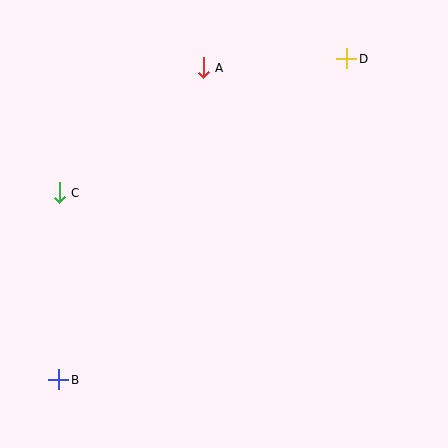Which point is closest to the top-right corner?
Point D is closest to the top-right corner.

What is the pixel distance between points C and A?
The distance between C and A is 191 pixels.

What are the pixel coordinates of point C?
Point C is at (59, 193).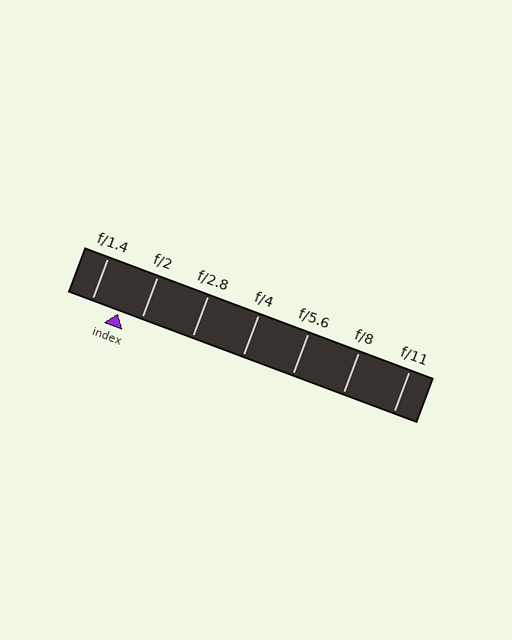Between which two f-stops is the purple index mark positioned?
The index mark is between f/1.4 and f/2.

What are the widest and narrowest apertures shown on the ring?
The widest aperture shown is f/1.4 and the narrowest is f/11.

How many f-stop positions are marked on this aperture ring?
There are 7 f-stop positions marked.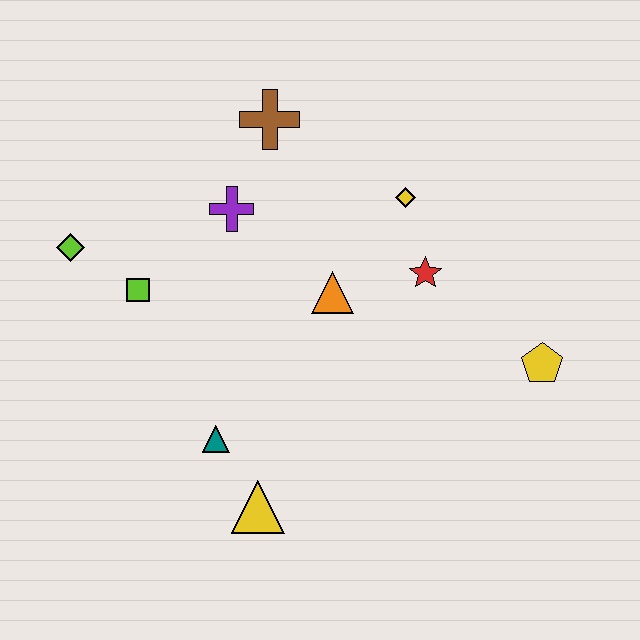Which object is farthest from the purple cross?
The yellow pentagon is farthest from the purple cross.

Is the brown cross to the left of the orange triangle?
Yes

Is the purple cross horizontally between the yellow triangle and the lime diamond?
Yes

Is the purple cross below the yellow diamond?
Yes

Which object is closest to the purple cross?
The brown cross is closest to the purple cross.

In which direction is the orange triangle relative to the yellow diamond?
The orange triangle is below the yellow diamond.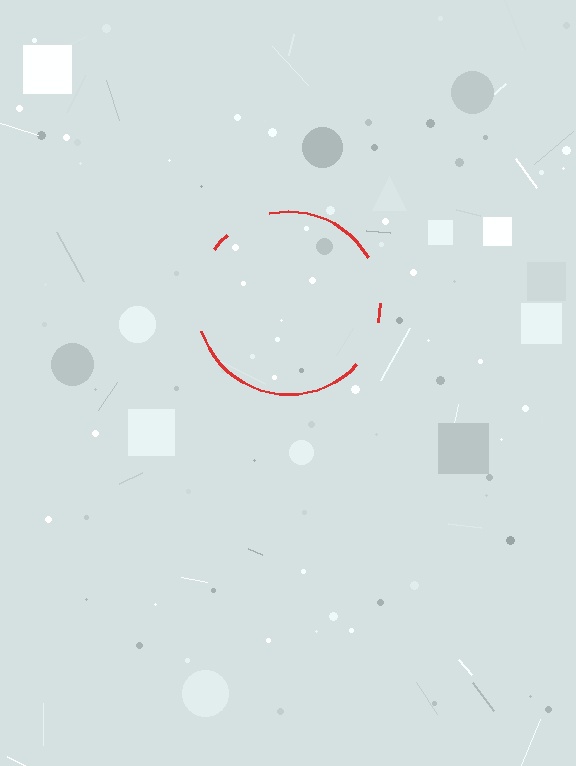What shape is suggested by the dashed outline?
The dashed outline suggests a circle.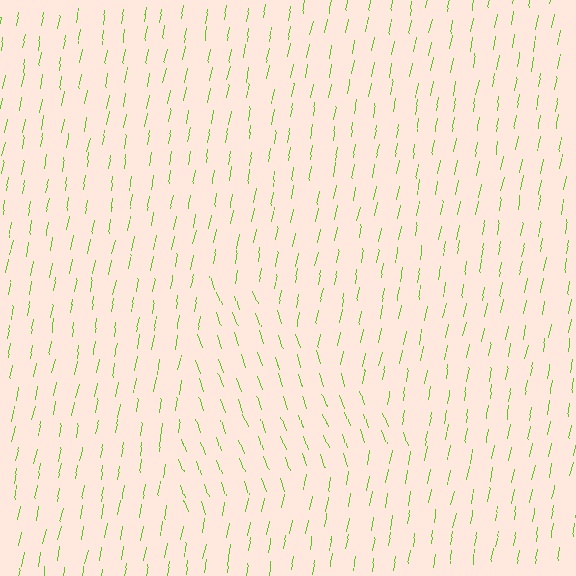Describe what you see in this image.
The image is filled with small lime line segments. A triangle region in the image has lines oriented differently from the surrounding lines, creating a visible texture boundary.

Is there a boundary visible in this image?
Yes, there is a texture boundary formed by a change in line orientation.